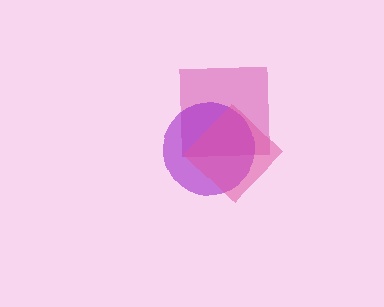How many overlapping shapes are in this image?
There are 3 overlapping shapes in the image.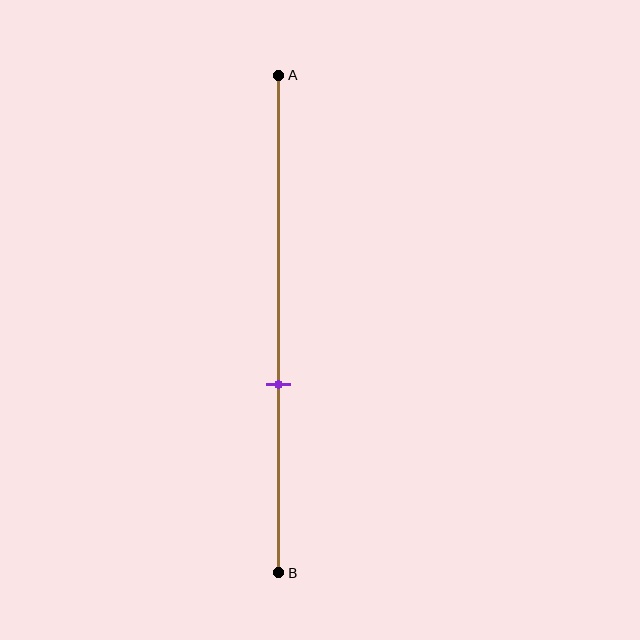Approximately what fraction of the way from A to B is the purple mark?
The purple mark is approximately 60% of the way from A to B.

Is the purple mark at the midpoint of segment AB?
No, the mark is at about 60% from A, not at the 50% midpoint.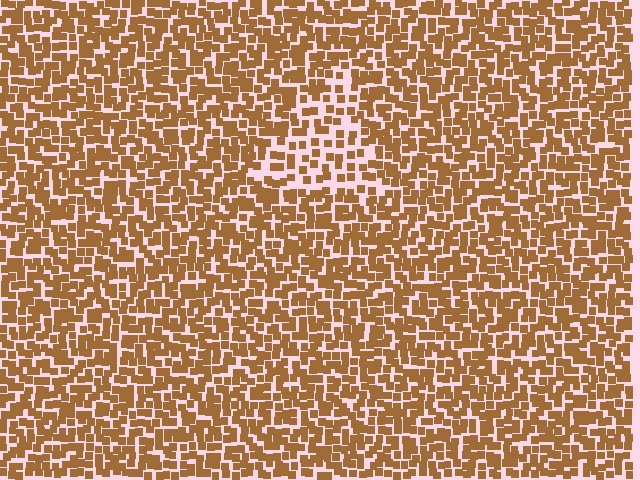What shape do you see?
I see a triangle.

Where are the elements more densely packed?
The elements are more densely packed outside the triangle boundary.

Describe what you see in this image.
The image contains small brown elements arranged at two different densities. A triangle-shaped region is visible where the elements are less densely packed than the surrounding area.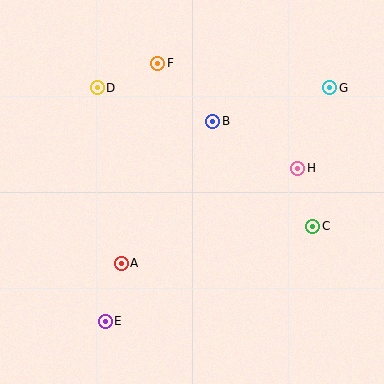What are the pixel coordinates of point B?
Point B is at (213, 121).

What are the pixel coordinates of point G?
Point G is at (330, 88).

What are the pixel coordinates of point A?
Point A is at (121, 263).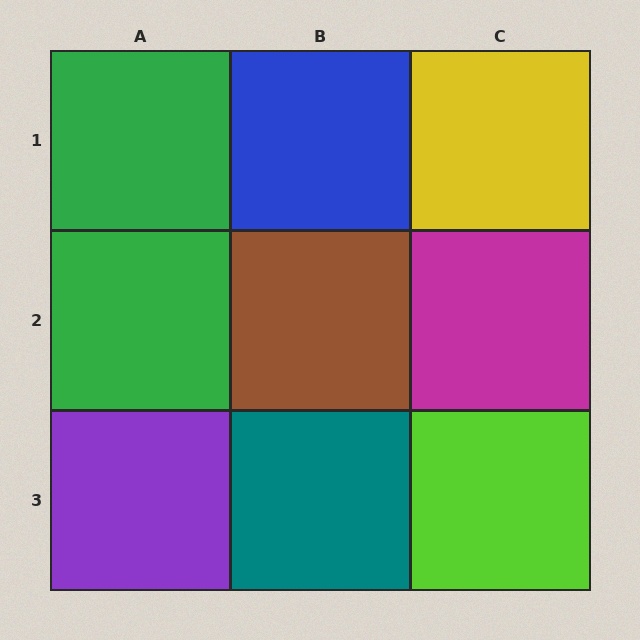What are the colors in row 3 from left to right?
Purple, teal, lime.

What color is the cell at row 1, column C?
Yellow.